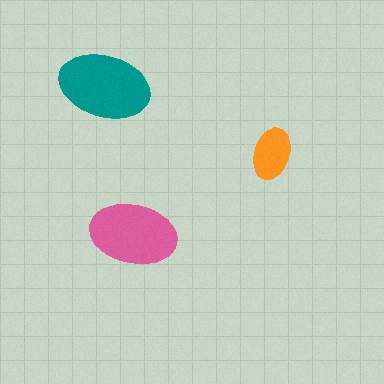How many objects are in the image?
There are 3 objects in the image.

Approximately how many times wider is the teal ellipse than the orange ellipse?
About 1.5 times wider.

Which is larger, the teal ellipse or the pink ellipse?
The teal one.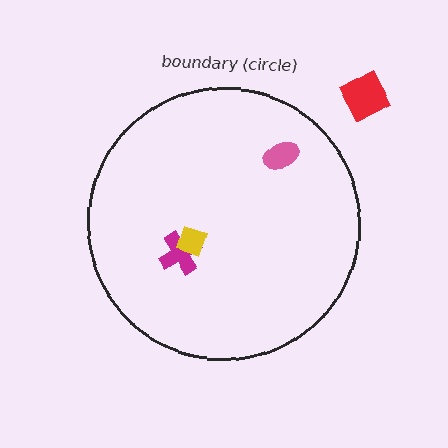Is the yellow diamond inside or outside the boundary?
Inside.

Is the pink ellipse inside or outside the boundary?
Inside.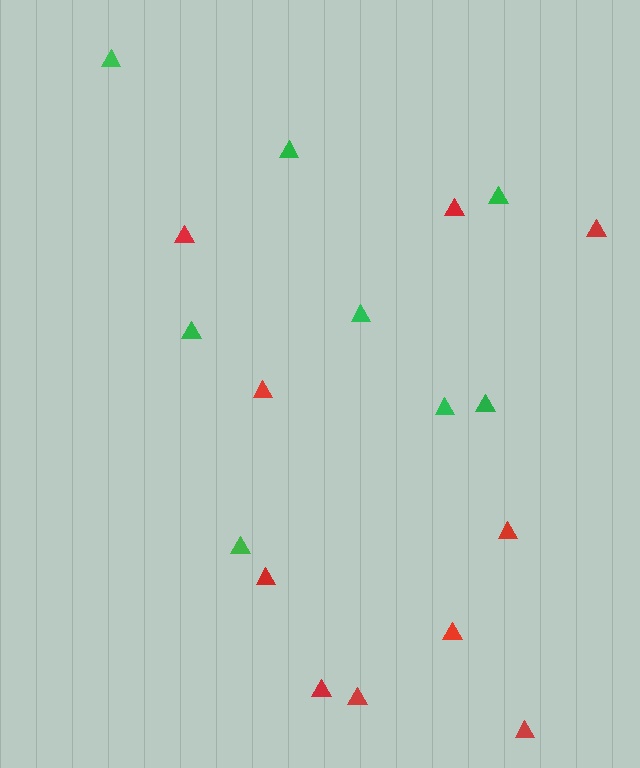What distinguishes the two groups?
There are 2 groups: one group of red triangles (10) and one group of green triangles (8).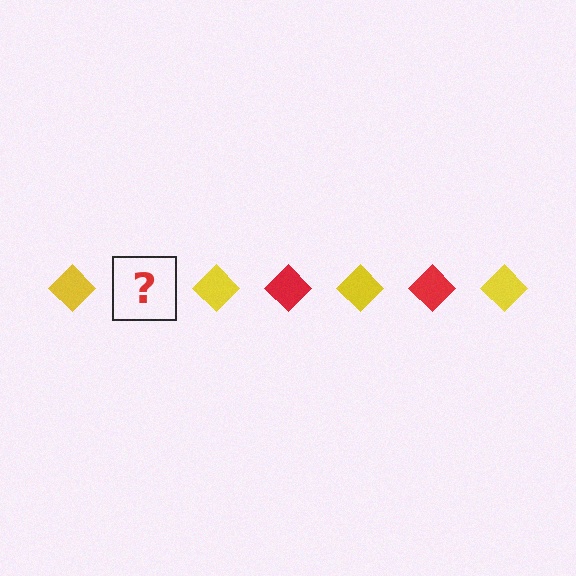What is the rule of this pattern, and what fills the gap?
The rule is that the pattern cycles through yellow, red diamonds. The gap should be filled with a red diamond.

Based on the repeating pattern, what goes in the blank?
The blank should be a red diamond.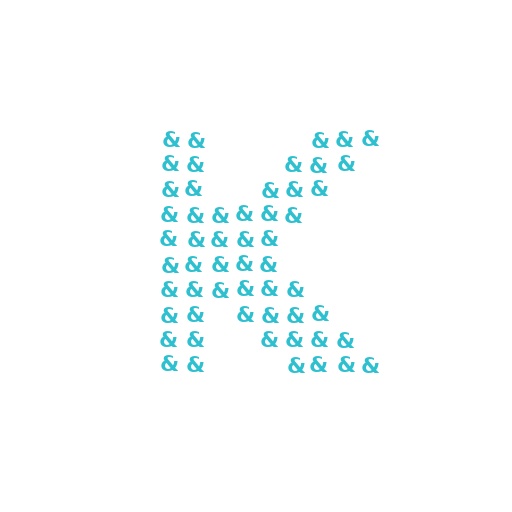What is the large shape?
The large shape is the letter K.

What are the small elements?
The small elements are ampersands.